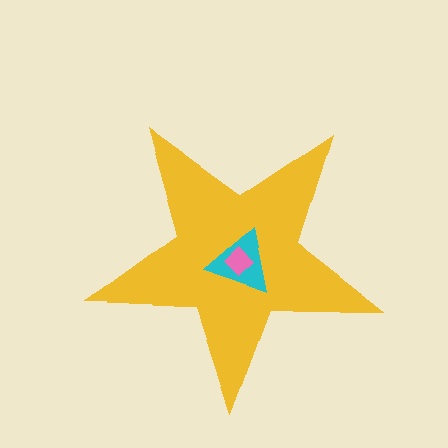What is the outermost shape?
The yellow star.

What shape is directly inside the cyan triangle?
The pink diamond.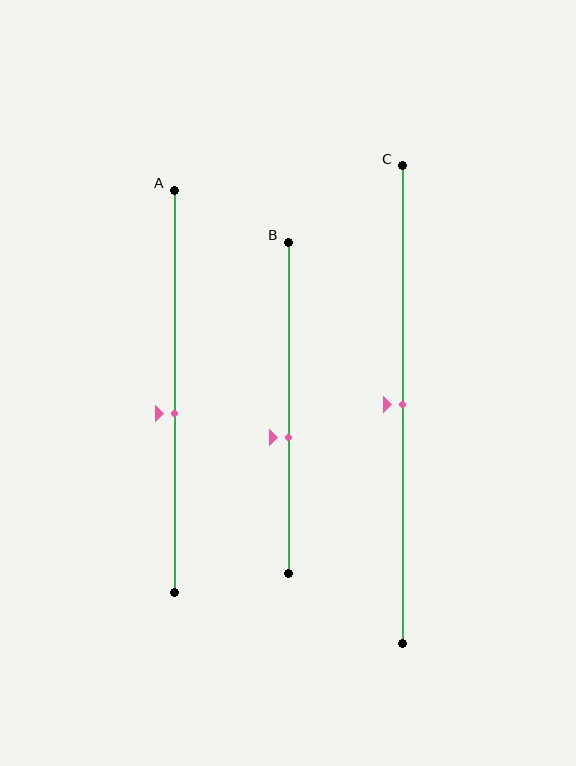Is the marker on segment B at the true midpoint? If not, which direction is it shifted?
No, the marker on segment B is shifted downward by about 9% of the segment length.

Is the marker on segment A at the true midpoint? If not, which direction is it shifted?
No, the marker on segment A is shifted downward by about 5% of the segment length.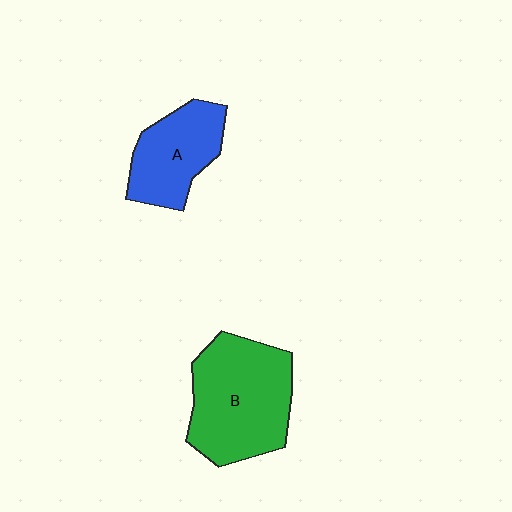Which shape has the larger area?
Shape B (green).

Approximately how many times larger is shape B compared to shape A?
Approximately 1.6 times.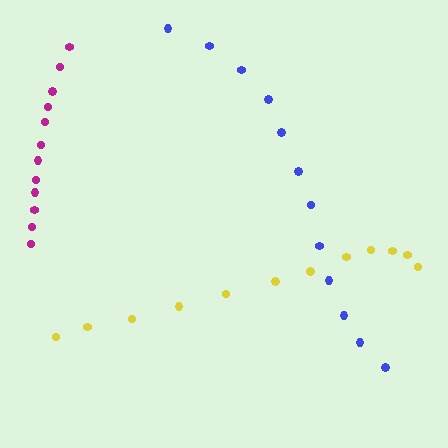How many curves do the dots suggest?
There are 3 distinct paths.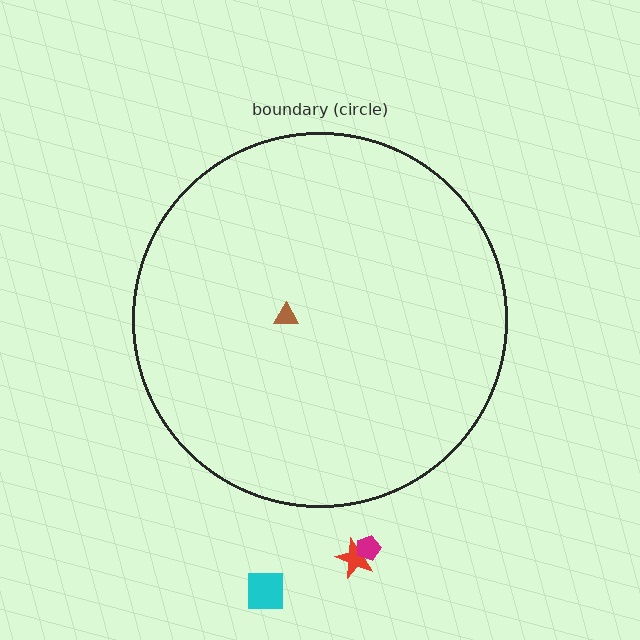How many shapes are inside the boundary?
1 inside, 3 outside.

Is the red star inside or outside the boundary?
Outside.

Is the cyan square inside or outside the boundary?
Outside.